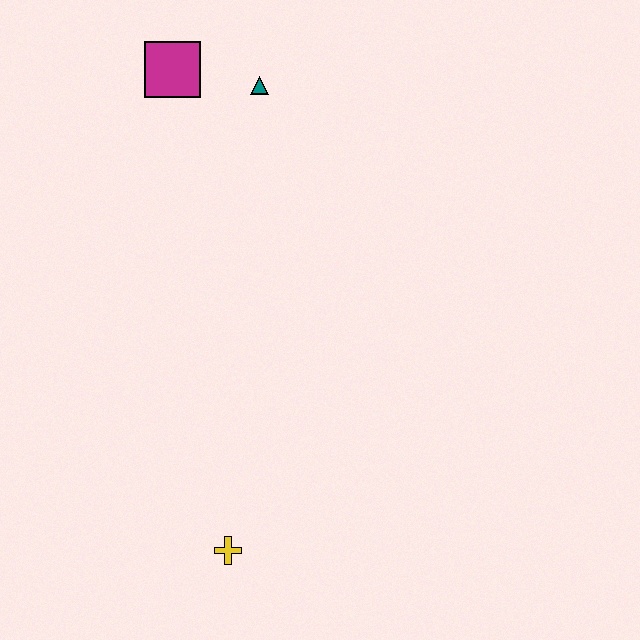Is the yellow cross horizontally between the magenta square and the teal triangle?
Yes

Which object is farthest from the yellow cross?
The magenta square is farthest from the yellow cross.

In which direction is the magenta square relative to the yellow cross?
The magenta square is above the yellow cross.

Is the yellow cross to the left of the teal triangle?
Yes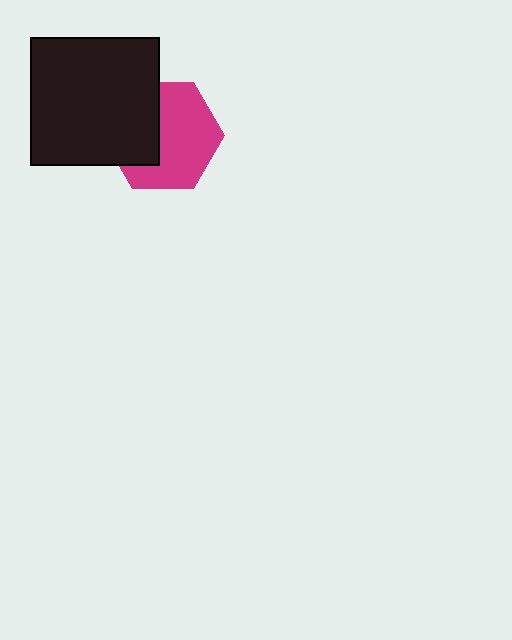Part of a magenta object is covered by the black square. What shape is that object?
It is a hexagon.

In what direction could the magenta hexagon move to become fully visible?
The magenta hexagon could move right. That would shift it out from behind the black square entirely.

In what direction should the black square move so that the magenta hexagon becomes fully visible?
The black square should move left. That is the shortest direction to clear the overlap and leave the magenta hexagon fully visible.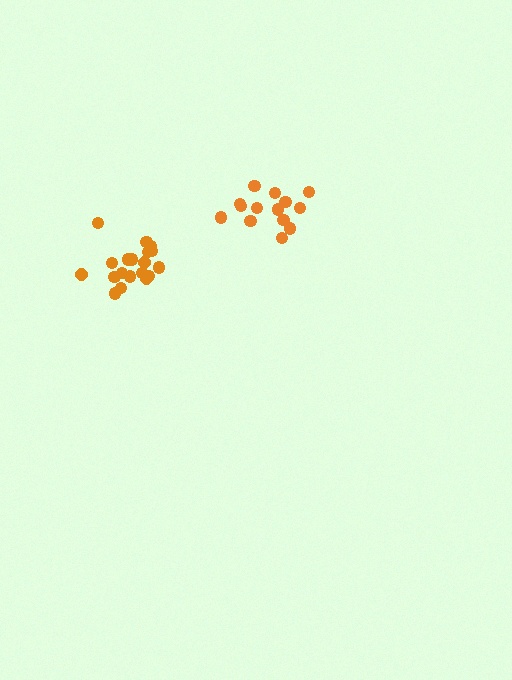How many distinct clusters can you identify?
There are 2 distinct clusters.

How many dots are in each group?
Group 1: 14 dots, Group 2: 19 dots (33 total).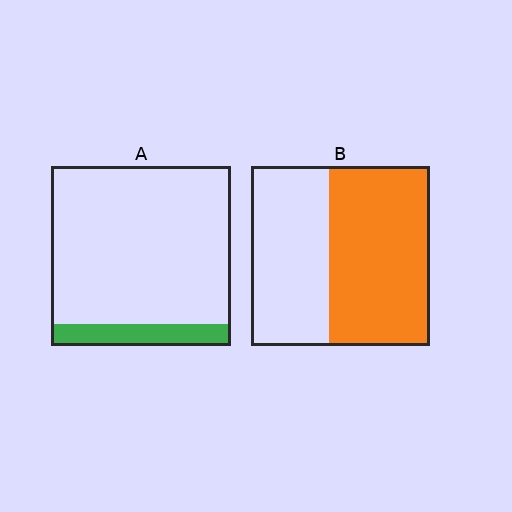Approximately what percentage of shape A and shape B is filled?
A is approximately 10% and B is approximately 55%.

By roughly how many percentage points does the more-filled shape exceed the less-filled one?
By roughly 45 percentage points (B over A).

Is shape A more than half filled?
No.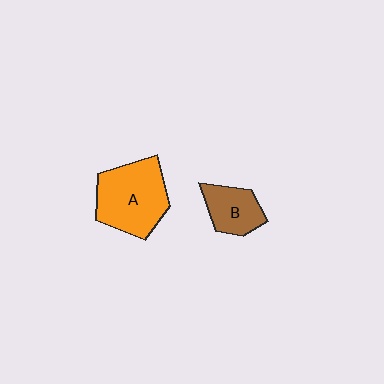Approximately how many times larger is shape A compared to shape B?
Approximately 1.9 times.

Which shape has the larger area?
Shape A (orange).